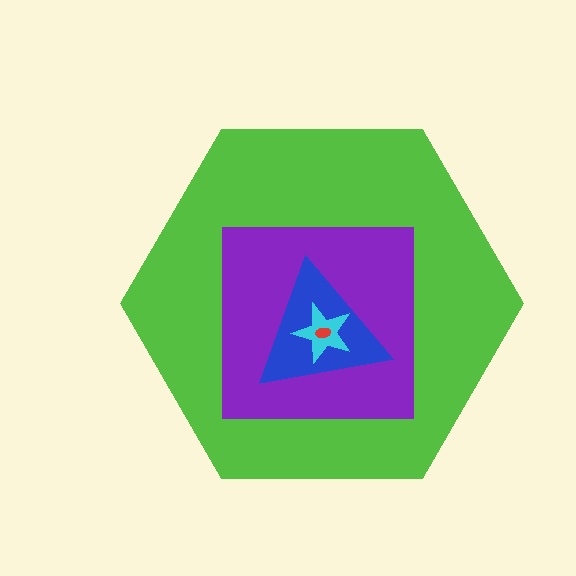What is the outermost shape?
The lime hexagon.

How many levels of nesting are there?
5.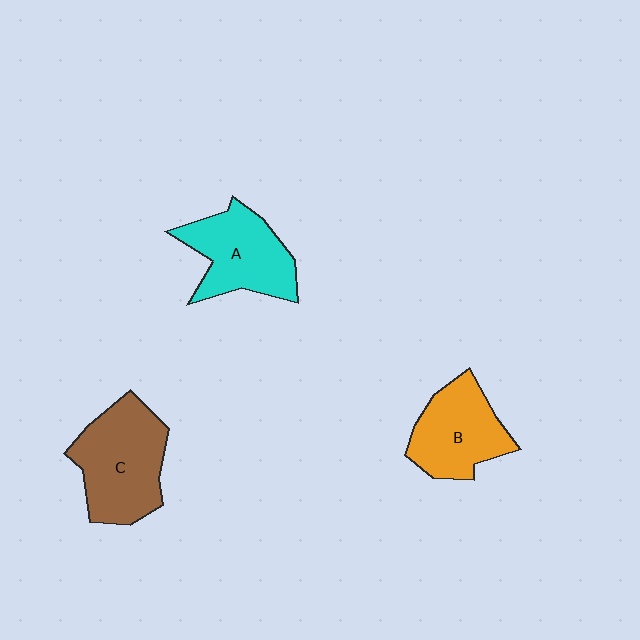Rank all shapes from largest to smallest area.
From largest to smallest: C (brown), A (cyan), B (orange).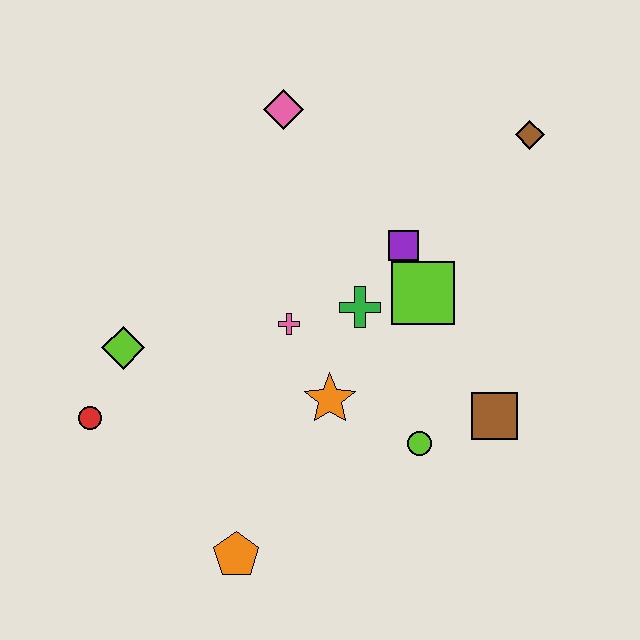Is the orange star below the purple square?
Yes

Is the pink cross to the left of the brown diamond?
Yes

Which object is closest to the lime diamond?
The red circle is closest to the lime diamond.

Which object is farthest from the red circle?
The brown diamond is farthest from the red circle.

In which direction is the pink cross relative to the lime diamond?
The pink cross is to the right of the lime diamond.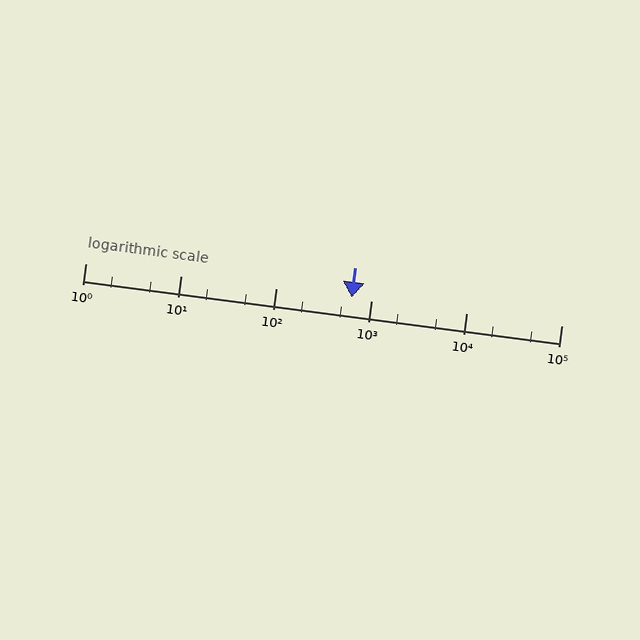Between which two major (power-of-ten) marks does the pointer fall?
The pointer is between 100 and 1000.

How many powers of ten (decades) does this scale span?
The scale spans 5 decades, from 1 to 100000.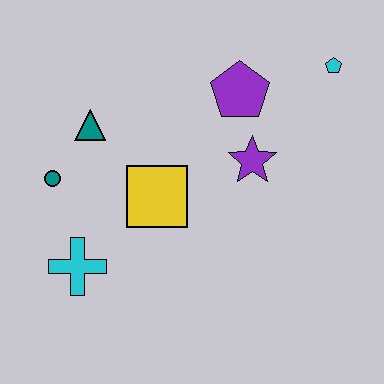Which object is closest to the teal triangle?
The teal circle is closest to the teal triangle.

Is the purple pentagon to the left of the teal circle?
No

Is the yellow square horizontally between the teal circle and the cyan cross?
No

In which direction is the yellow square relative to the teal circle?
The yellow square is to the right of the teal circle.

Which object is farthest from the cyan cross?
The cyan pentagon is farthest from the cyan cross.